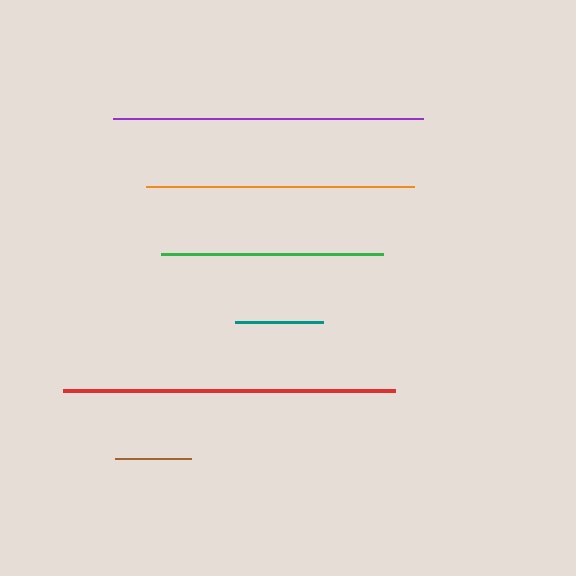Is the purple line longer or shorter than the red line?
The red line is longer than the purple line.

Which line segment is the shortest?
The brown line is the shortest at approximately 76 pixels.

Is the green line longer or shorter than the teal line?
The green line is longer than the teal line.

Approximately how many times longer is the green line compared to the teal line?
The green line is approximately 2.5 times the length of the teal line.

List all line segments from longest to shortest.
From longest to shortest: red, purple, orange, green, teal, brown.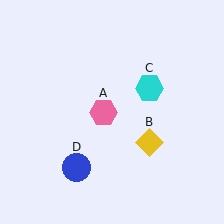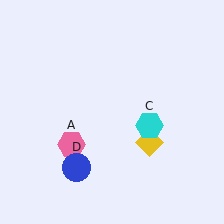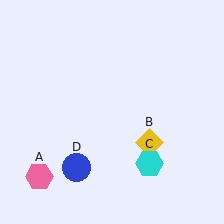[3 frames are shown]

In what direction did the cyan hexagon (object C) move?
The cyan hexagon (object C) moved down.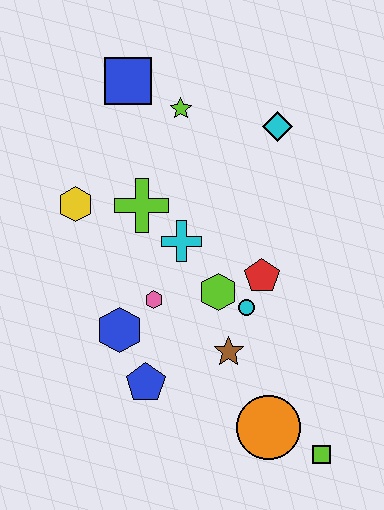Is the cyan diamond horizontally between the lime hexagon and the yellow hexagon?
No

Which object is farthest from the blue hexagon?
The cyan diamond is farthest from the blue hexagon.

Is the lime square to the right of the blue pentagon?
Yes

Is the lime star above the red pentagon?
Yes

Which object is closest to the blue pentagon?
The blue hexagon is closest to the blue pentagon.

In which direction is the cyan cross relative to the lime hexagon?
The cyan cross is above the lime hexagon.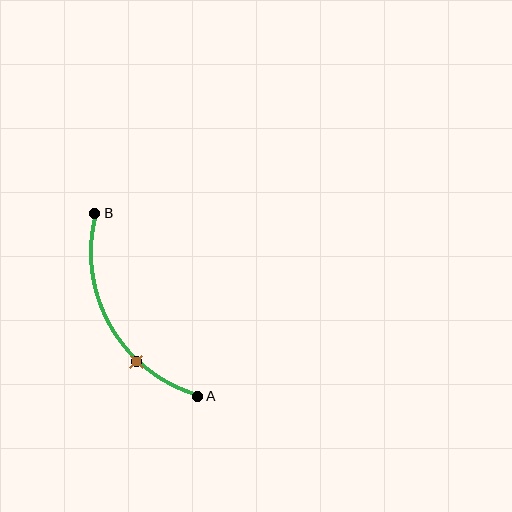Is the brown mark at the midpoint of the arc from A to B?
No. The brown mark lies on the arc but is closer to endpoint A. The arc midpoint would be at the point on the curve equidistant along the arc from both A and B.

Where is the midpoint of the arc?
The arc midpoint is the point on the curve farthest from the straight line joining A and B. It sits to the left of that line.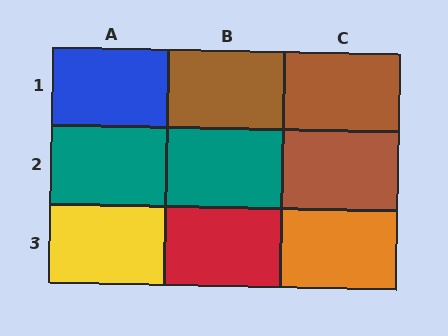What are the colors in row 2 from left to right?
Teal, teal, brown.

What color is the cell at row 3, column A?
Yellow.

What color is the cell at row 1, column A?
Blue.